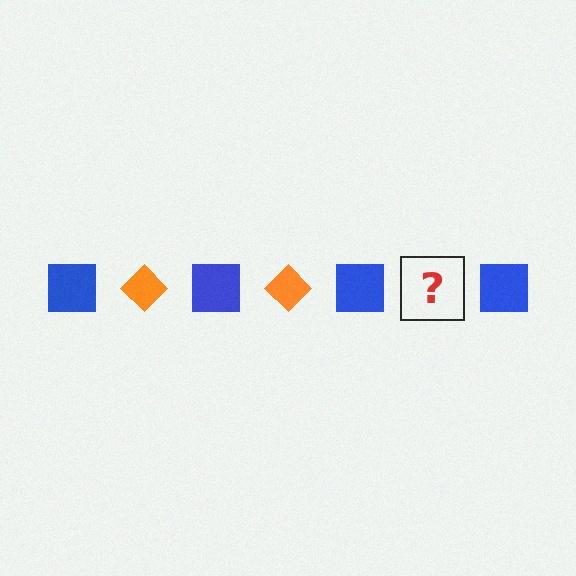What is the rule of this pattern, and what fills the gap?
The rule is that the pattern alternates between blue square and orange diamond. The gap should be filled with an orange diamond.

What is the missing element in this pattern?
The missing element is an orange diamond.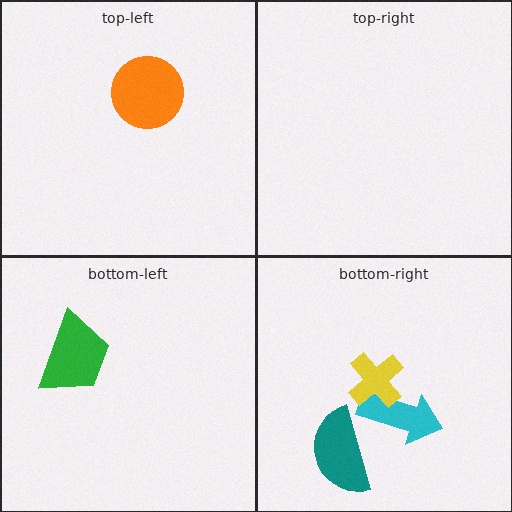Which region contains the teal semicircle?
The bottom-right region.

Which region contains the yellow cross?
The bottom-right region.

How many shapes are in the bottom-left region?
1.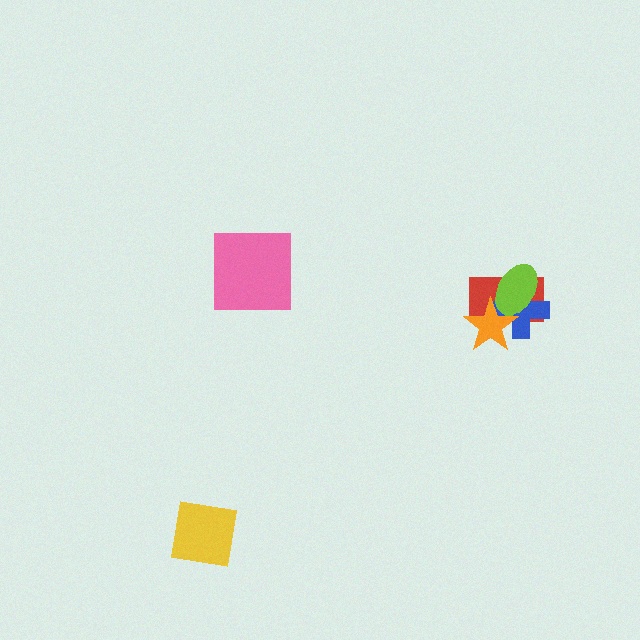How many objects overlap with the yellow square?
0 objects overlap with the yellow square.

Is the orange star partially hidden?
No, no other shape covers it.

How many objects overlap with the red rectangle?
3 objects overlap with the red rectangle.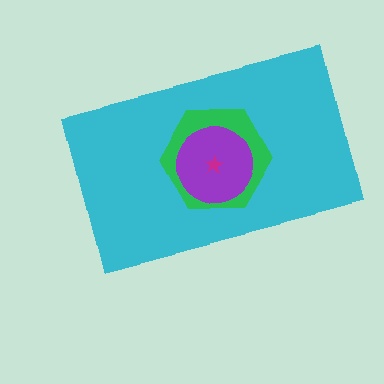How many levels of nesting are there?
4.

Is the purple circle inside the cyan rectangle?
Yes.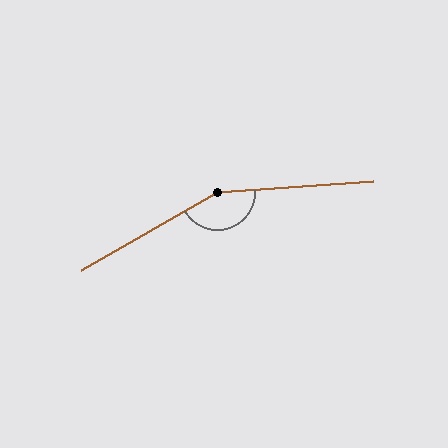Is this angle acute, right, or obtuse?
It is obtuse.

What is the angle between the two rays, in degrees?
Approximately 155 degrees.